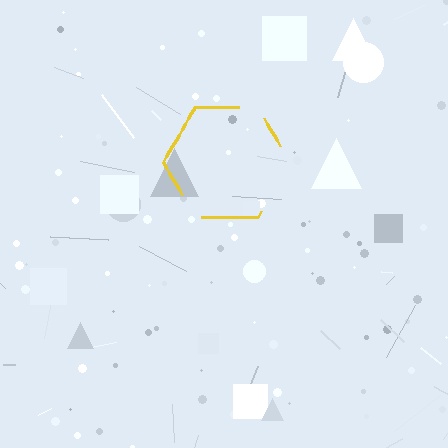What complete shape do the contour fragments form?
The contour fragments form a hexagon.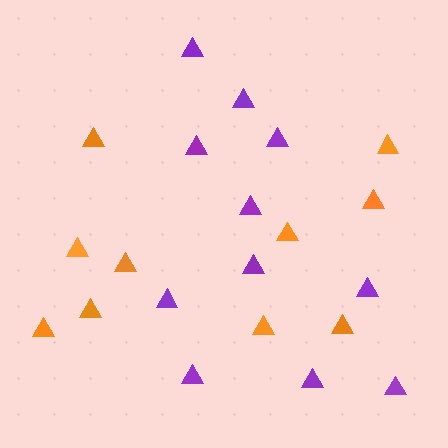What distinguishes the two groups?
There are 2 groups: one group of orange triangles (10) and one group of purple triangles (11).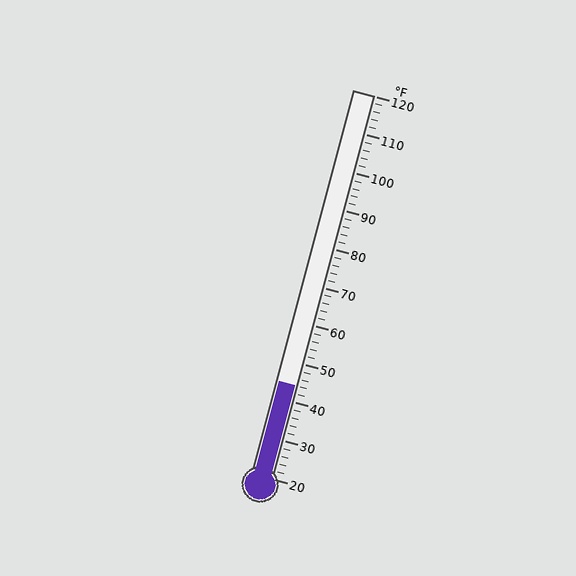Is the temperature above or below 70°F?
The temperature is below 70°F.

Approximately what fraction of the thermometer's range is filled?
The thermometer is filled to approximately 25% of its range.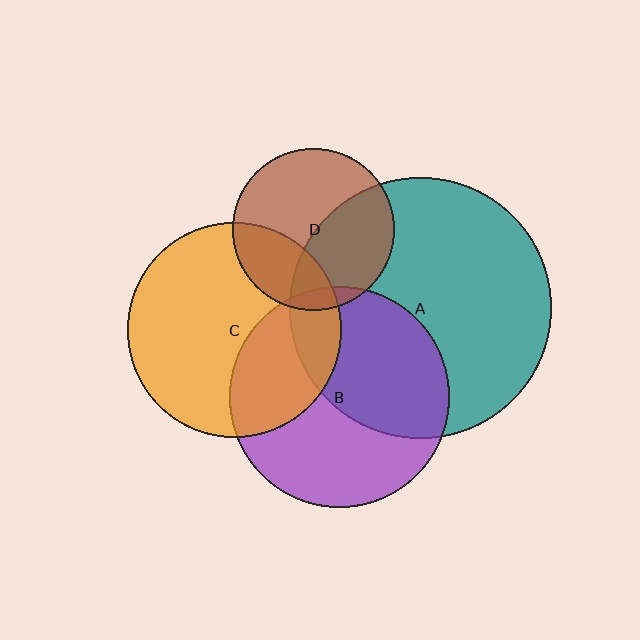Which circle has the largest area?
Circle A (teal).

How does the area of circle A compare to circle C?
Approximately 1.5 times.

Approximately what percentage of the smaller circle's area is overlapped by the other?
Approximately 15%.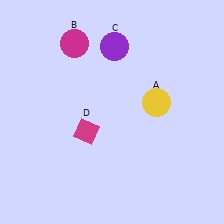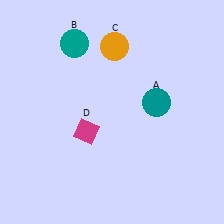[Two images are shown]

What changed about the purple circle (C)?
In Image 1, C is purple. In Image 2, it changed to orange.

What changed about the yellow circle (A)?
In Image 1, A is yellow. In Image 2, it changed to teal.